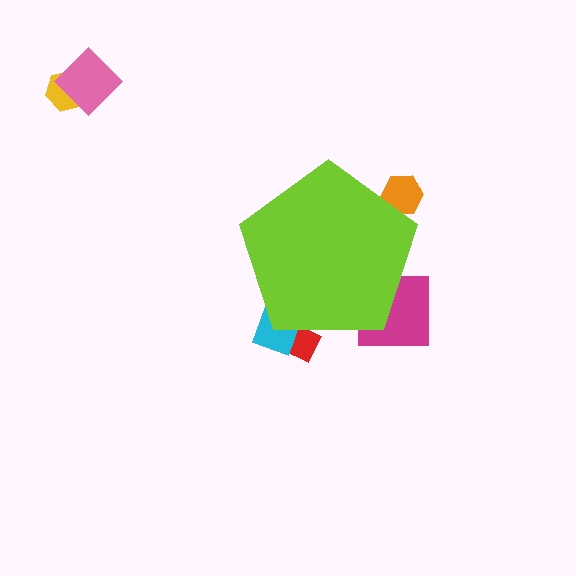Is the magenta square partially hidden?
Yes, the magenta square is partially hidden behind the lime pentagon.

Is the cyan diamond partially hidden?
Yes, the cyan diamond is partially hidden behind the lime pentagon.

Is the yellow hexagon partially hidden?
No, the yellow hexagon is fully visible.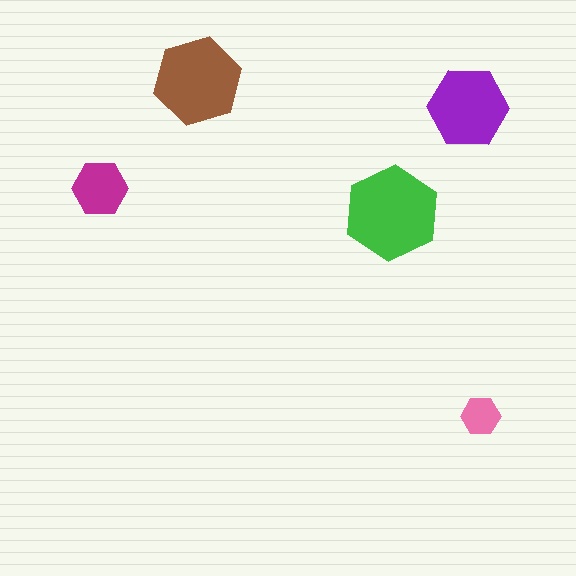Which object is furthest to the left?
The magenta hexagon is leftmost.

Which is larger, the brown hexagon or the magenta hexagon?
The brown one.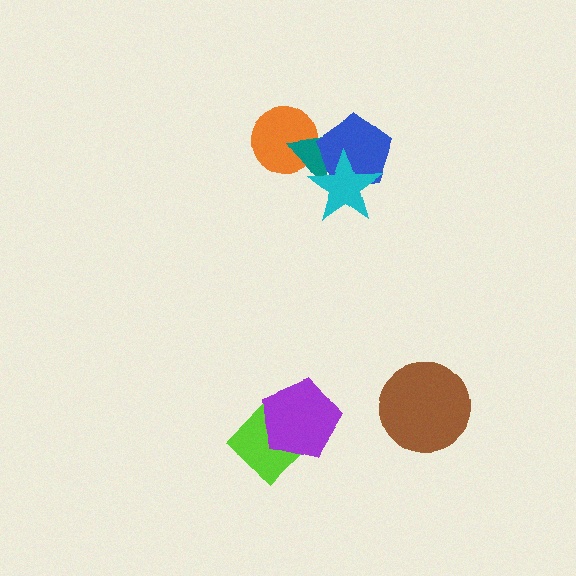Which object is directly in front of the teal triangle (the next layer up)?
The blue pentagon is directly in front of the teal triangle.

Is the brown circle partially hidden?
No, no other shape covers it.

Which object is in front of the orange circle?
The teal triangle is in front of the orange circle.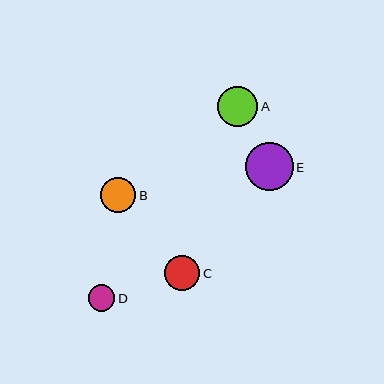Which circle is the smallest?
Circle D is the smallest with a size of approximately 26 pixels.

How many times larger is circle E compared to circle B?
Circle E is approximately 1.4 times the size of circle B.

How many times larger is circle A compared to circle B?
Circle A is approximately 1.1 times the size of circle B.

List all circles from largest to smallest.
From largest to smallest: E, A, C, B, D.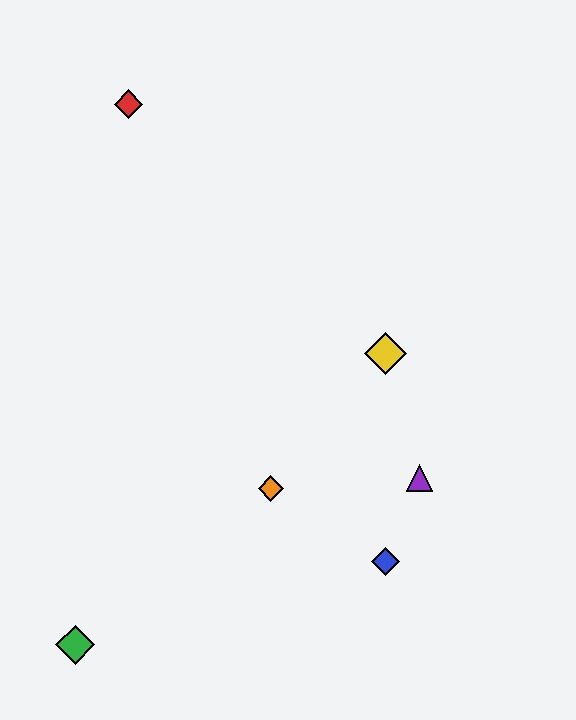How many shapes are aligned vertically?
2 shapes (the blue diamond, the yellow diamond) are aligned vertically.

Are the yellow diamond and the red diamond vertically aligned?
No, the yellow diamond is at x≈386 and the red diamond is at x≈129.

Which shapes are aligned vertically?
The blue diamond, the yellow diamond are aligned vertically.